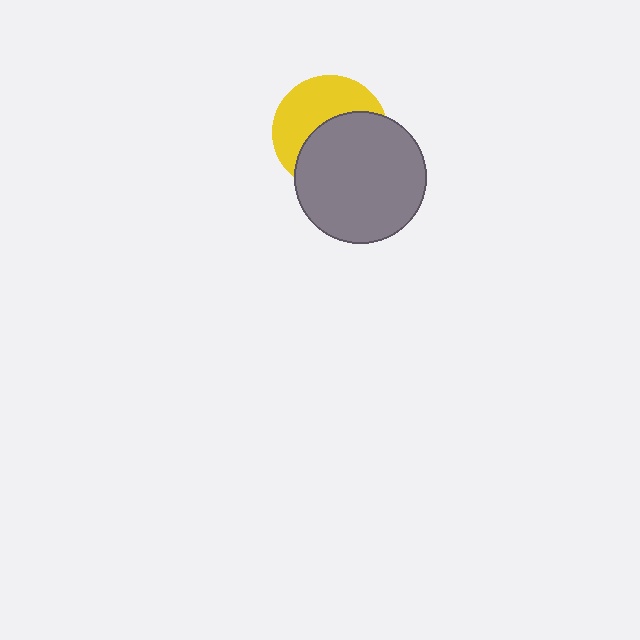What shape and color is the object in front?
The object in front is a gray circle.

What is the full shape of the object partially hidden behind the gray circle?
The partially hidden object is a yellow circle.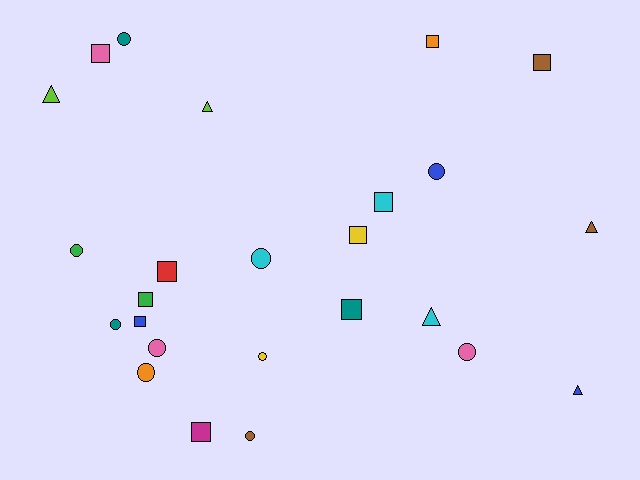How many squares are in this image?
There are 10 squares.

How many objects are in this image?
There are 25 objects.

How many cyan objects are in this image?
There are 3 cyan objects.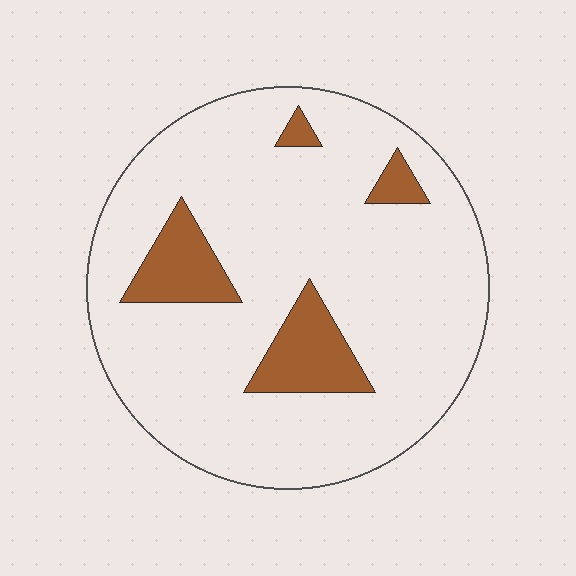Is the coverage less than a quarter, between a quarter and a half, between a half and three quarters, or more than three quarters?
Less than a quarter.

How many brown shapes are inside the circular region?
4.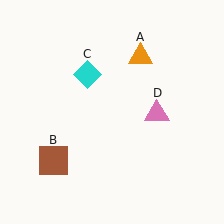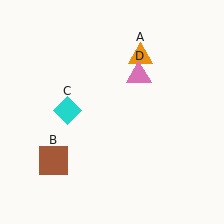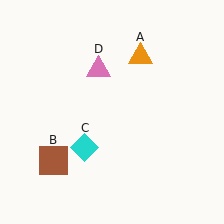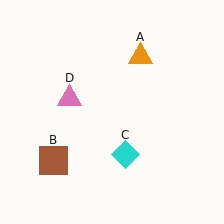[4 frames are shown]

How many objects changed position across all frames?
2 objects changed position: cyan diamond (object C), pink triangle (object D).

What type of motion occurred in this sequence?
The cyan diamond (object C), pink triangle (object D) rotated counterclockwise around the center of the scene.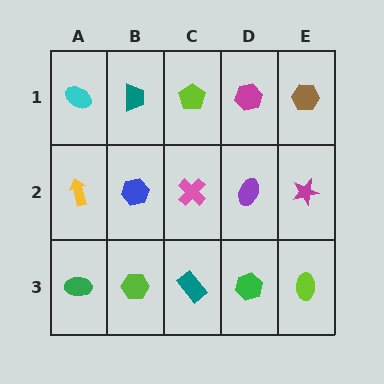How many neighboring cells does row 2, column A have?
3.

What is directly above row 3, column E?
A magenta star.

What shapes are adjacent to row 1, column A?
A yellow arrow (row 2, column A), a teal trapezoid (row 1, column B).